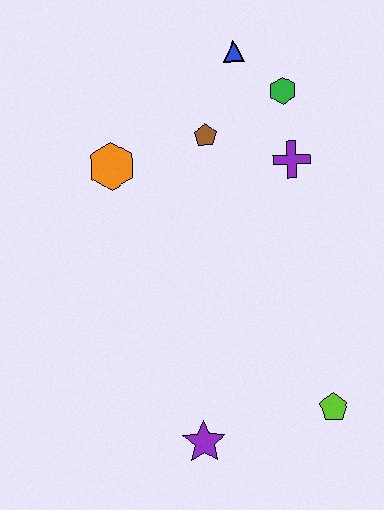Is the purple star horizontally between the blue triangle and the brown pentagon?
No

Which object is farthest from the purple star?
The blue triangle is farthest from the purple star.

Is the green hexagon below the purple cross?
No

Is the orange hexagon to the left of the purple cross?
Yes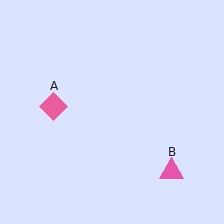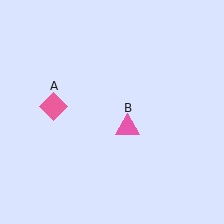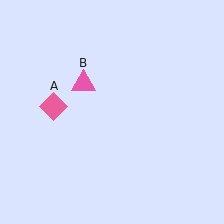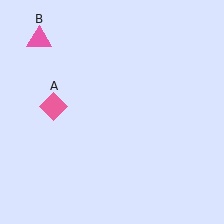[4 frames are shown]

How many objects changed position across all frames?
1 object changed position: pink triangle (object B).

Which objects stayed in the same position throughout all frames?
Pink diamond (object A) remained stationary.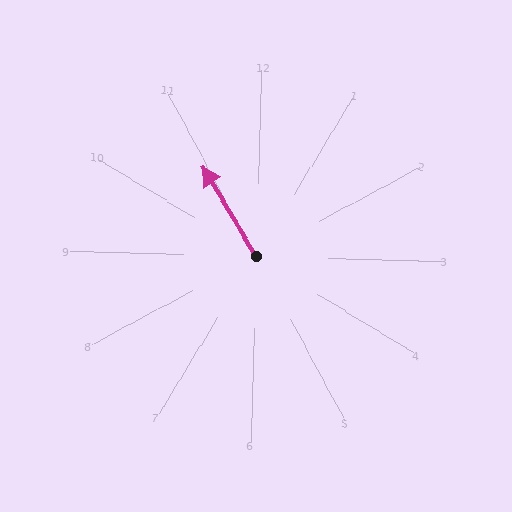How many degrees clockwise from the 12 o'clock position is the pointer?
Approximately 328 degrees.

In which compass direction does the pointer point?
Northwest.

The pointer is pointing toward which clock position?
Roughly 11 o'clock.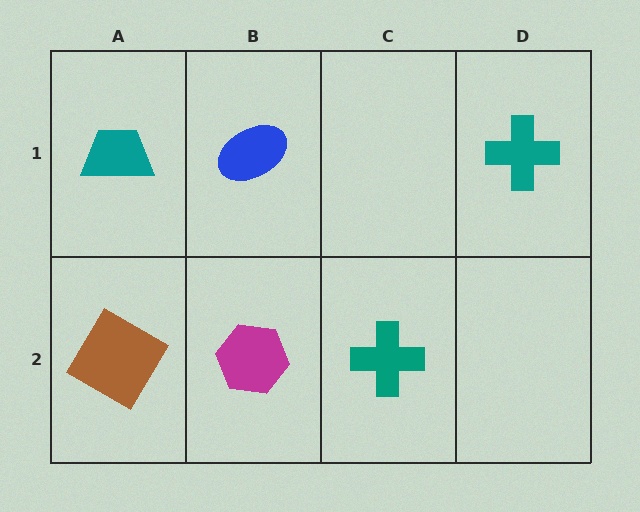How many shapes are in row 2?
3 shapes.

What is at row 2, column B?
A magenta hexagon.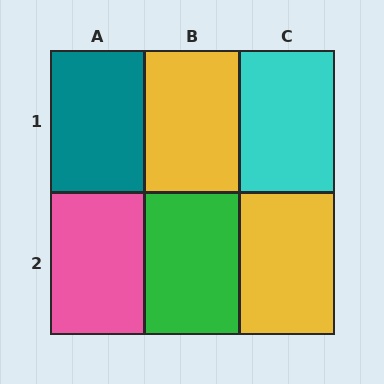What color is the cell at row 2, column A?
Pink.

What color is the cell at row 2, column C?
Yellow.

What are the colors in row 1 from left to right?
Teal, yellow, cyan.